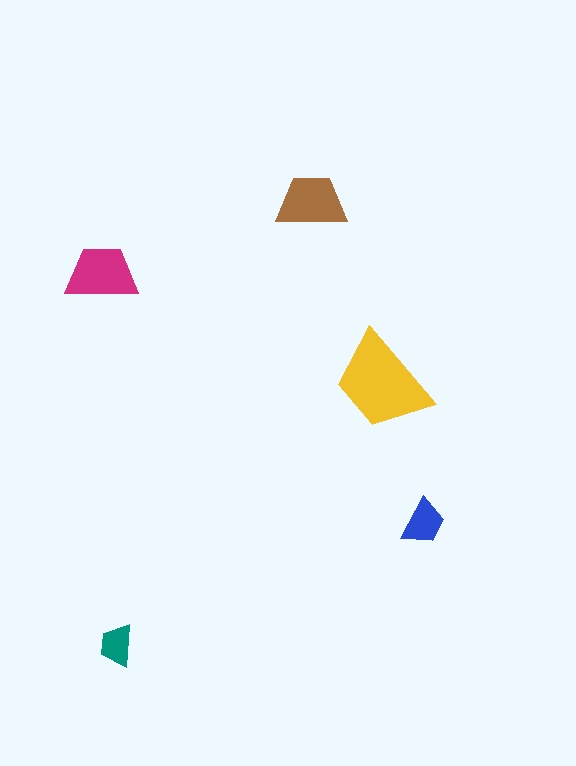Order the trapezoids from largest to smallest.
the yellow one, the magenta one, the brown one, the blue one, the teal one.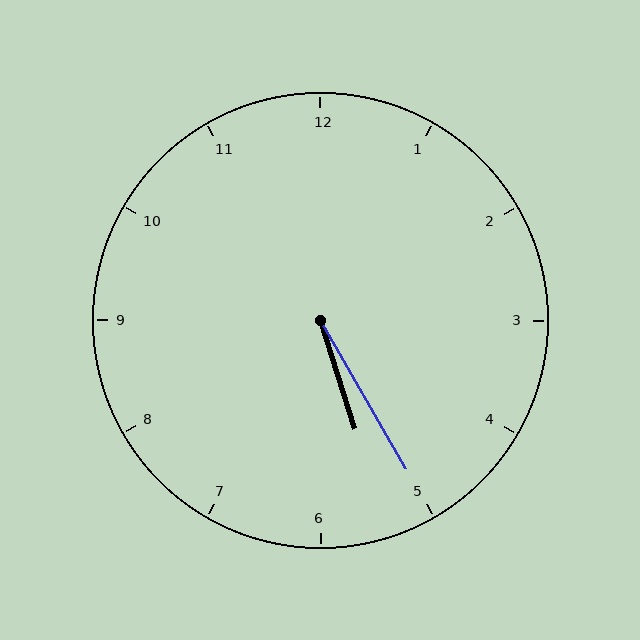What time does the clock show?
5:25.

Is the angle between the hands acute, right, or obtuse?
It is acute.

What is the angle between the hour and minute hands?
Approximately 12 degrees.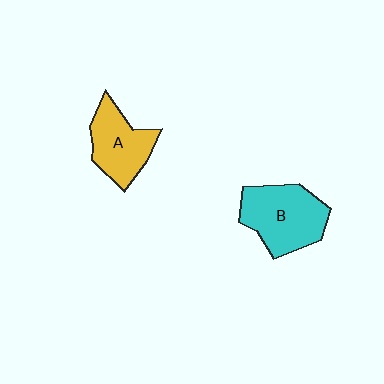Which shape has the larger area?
Shape B (cyan).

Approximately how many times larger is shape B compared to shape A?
Approximately 1.3 times.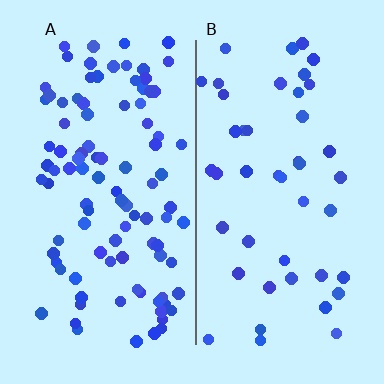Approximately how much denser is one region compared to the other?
Approximately 2.2× — region A over region B.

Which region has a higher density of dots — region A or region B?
A (the left).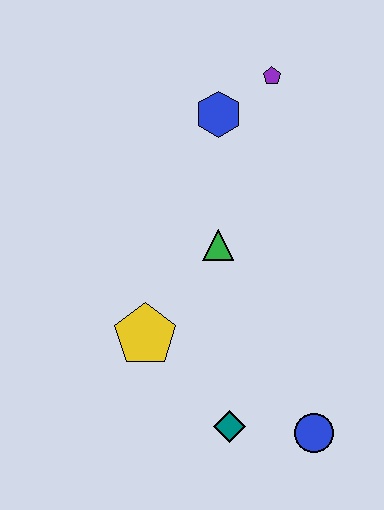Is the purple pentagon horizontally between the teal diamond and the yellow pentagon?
No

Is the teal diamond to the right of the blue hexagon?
Yes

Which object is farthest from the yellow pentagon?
The purple pentagon is farthest from the yellow pentagon.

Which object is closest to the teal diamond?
The blue circle is closest to the teal diamond.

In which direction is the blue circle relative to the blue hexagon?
The blue circle is below the blue hexagon.